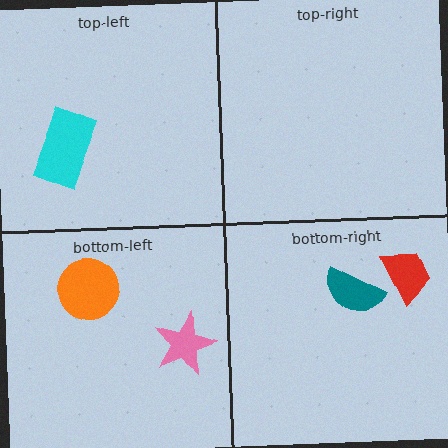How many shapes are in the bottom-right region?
2.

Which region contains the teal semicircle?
The bottom-right region.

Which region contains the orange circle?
The bottom-left region.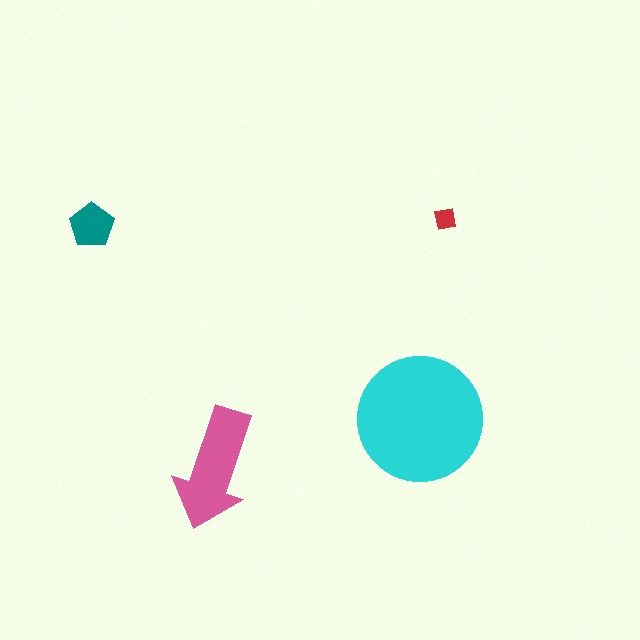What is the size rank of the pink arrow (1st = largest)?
2nd.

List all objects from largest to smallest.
The cyan circle, the pink arrow, the teal pentagon, the red square.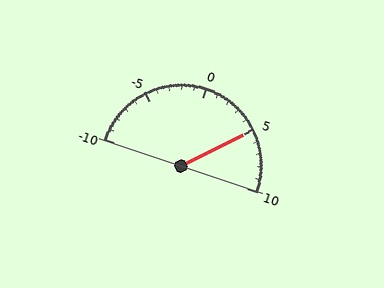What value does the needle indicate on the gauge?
The needle indicates approximately 5.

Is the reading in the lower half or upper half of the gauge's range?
The reading is in the upper half of the range (-10 to 10).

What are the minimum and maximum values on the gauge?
The gauge ranges from -10 to 10.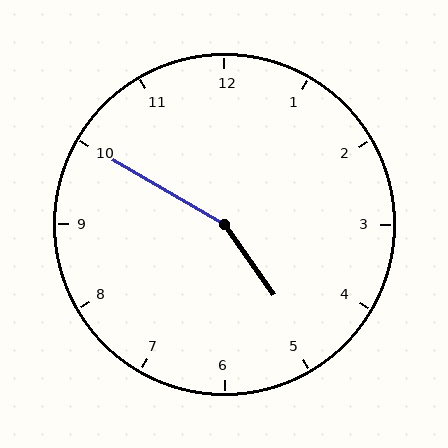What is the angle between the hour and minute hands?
Approximately 155 degrees.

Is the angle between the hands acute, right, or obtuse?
It is obtuse.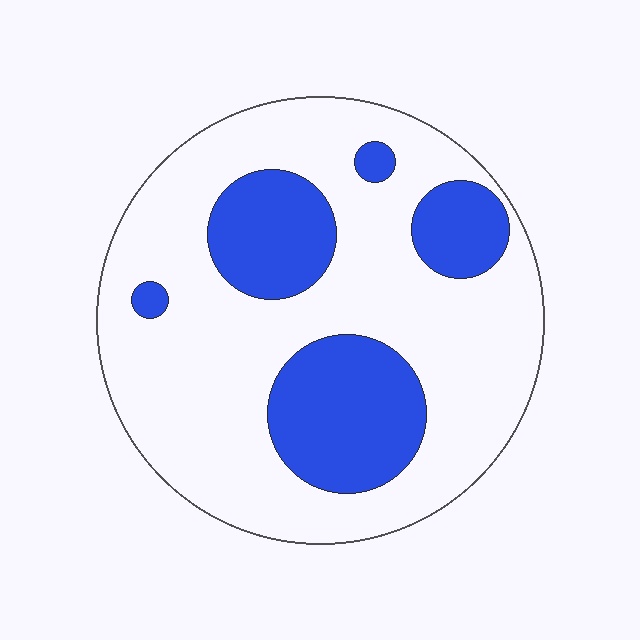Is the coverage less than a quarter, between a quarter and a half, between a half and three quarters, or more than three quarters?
Between a quarter and a half.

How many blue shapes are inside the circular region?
5.